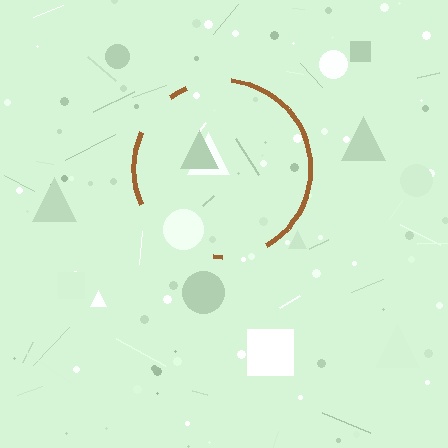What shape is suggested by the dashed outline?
The dashed outline suggests a circle.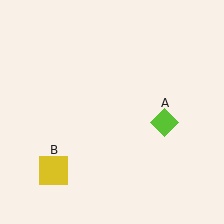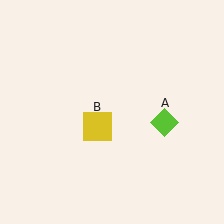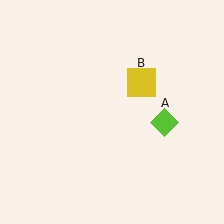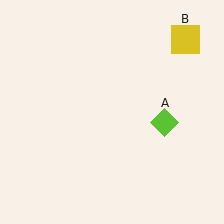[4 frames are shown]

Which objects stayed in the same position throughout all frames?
Lime diamond (object A) remained stationary.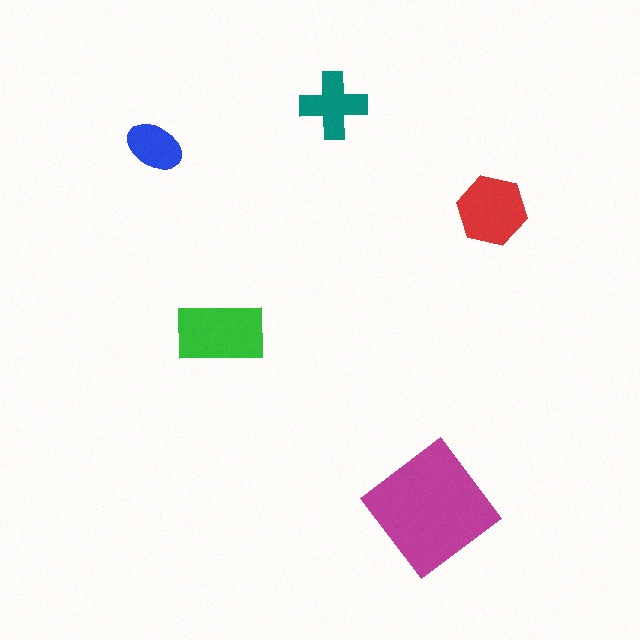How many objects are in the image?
There are 5 objects in the image.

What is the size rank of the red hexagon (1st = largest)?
3rd.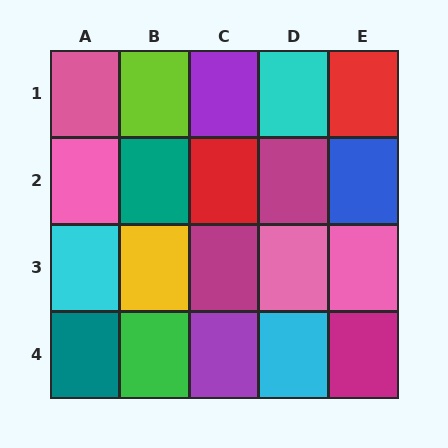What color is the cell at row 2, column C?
Red.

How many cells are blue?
1 cell is blue.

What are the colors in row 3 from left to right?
Cyan, yellow, magenta, pink, pink.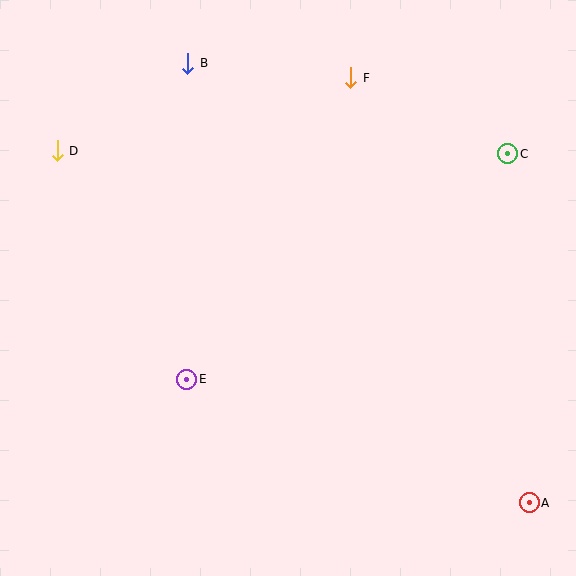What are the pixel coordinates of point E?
Point E is at (187, 379).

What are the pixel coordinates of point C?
Point C is at (508, 154).